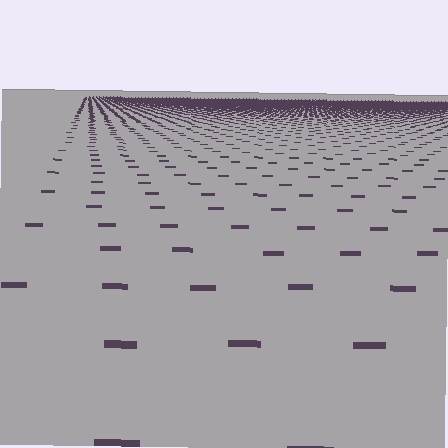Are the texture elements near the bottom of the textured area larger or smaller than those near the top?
Larger. Near the bottom, elements are closer to the viewer and appear at a bigger on-screen size.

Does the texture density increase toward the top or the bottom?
Density increases toward the top.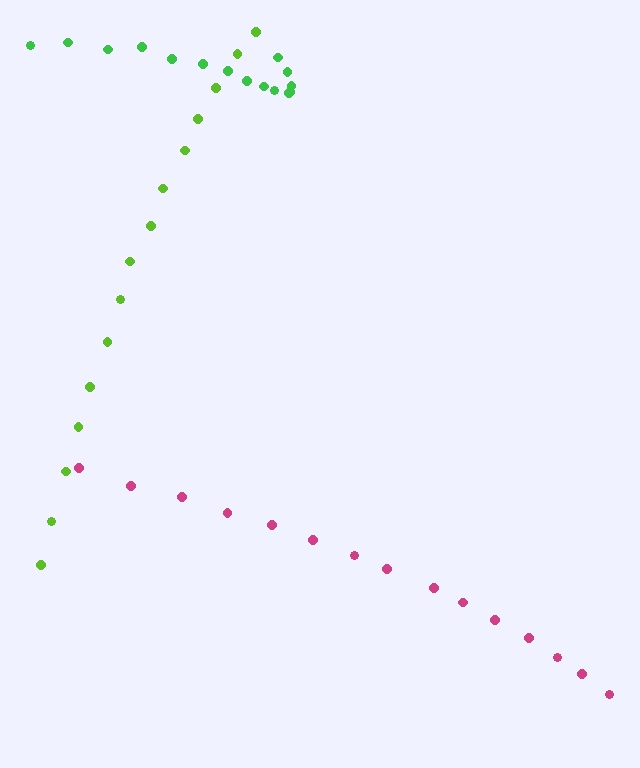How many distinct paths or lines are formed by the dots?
There are 3 distinct paths.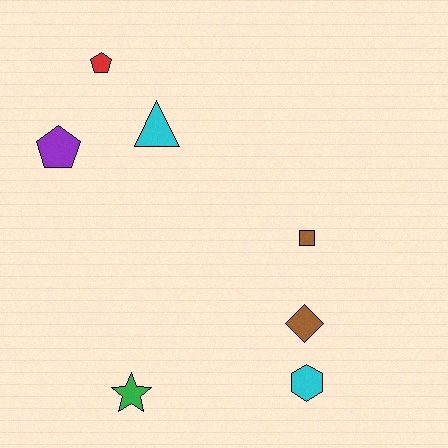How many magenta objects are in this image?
There are no magenta objects.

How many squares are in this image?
There is 1 square.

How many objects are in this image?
There are 7 objects.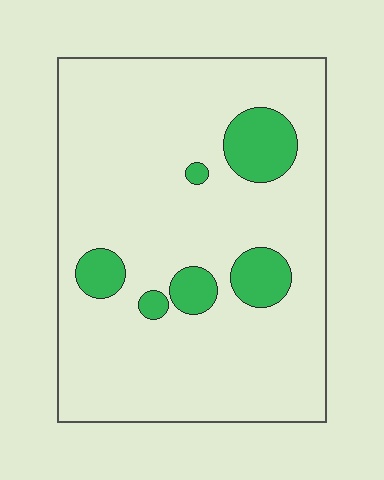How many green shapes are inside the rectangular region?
6.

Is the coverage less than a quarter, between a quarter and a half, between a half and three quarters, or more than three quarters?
Less than a quarter.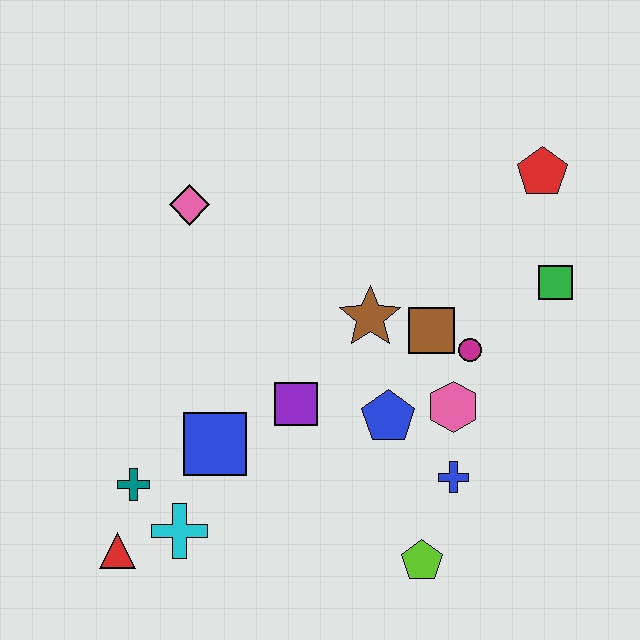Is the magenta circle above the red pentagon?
No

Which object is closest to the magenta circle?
The brown square is closest to the magenta circle.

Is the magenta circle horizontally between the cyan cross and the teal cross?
No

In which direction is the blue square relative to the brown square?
The blue square is to the left of the brown square.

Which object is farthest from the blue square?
The red pentagon is farthest from the blue square.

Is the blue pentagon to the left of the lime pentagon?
Yes